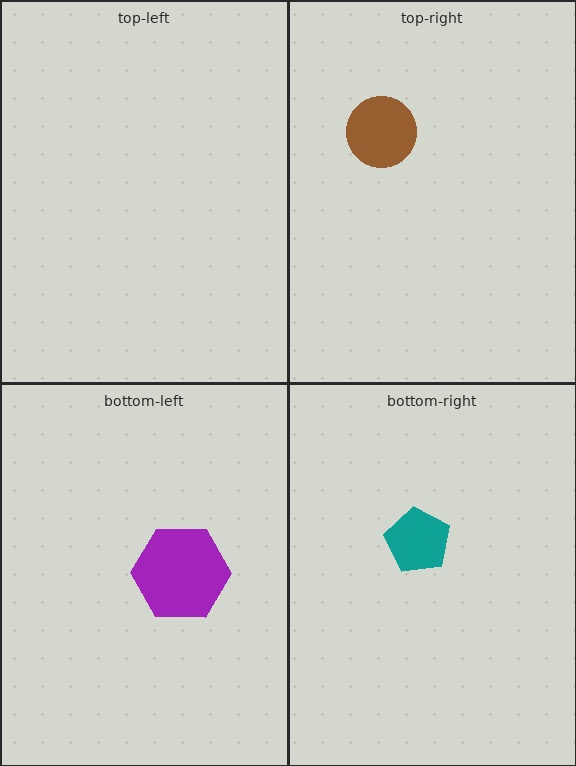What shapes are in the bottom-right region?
The teal pentagon.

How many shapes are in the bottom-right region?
1.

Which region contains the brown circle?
The top-right region.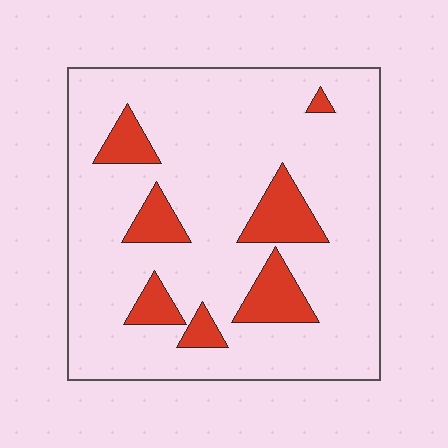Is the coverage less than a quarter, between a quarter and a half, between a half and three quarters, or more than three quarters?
Less than a quarter.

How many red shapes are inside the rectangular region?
7.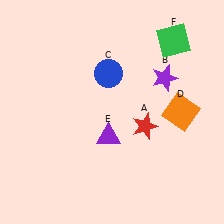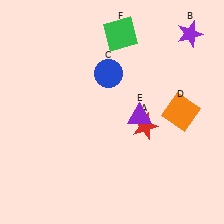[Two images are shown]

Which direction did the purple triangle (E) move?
The purple triangle (E) moved right.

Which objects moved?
The objects that moved are: the purple star (B), the purple triangle (E), the green square (F).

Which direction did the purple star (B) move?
The purple star (B) moved up.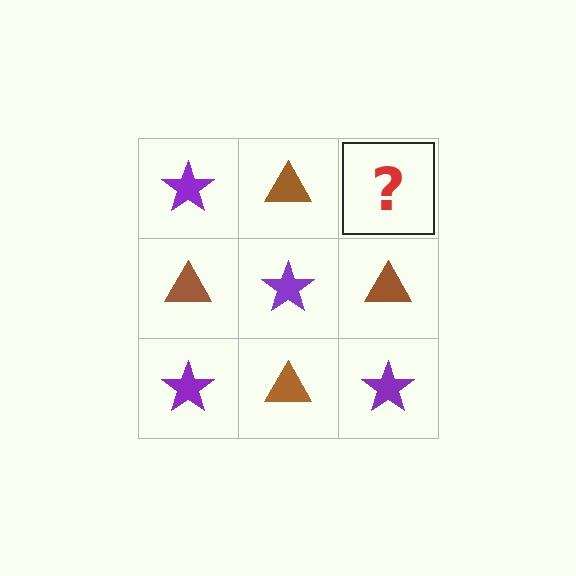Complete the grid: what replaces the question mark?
The question mark should be replaced with a purple star.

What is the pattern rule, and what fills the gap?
The rule is that it alternates purple star and brown triangle in a checkerboard pattern. The gap should be filled with a purple star.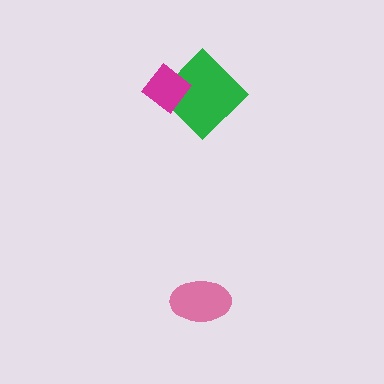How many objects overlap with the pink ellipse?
0 objects overlap with the pink ellipse.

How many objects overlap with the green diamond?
1 object overlaps with the green diamond.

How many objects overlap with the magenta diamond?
1 object overlaps with the magenta diamond.